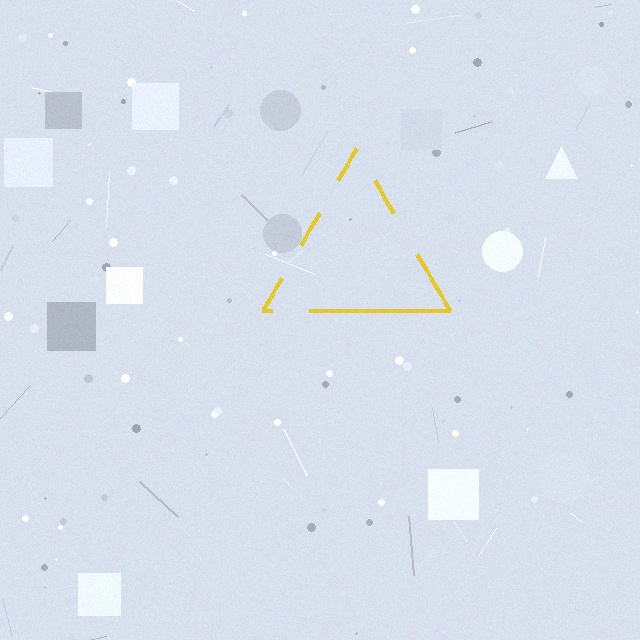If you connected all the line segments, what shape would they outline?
They would outline a triangle.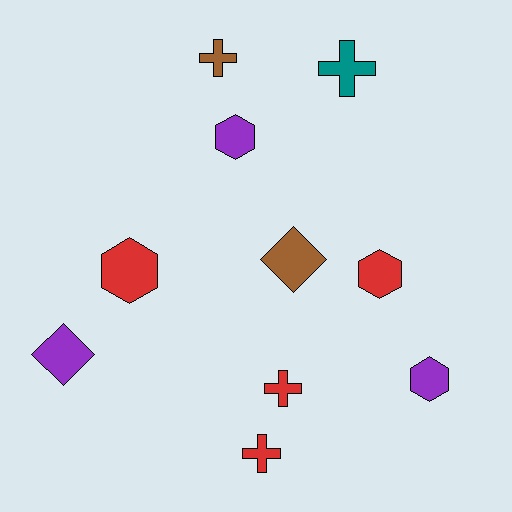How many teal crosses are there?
There is 1 teal cross.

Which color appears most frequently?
Red, with 4 objects.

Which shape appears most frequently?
Cross, with 4 objects.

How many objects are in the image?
There are 10 objects.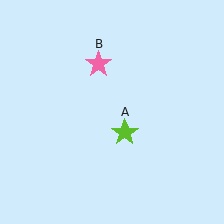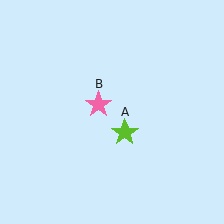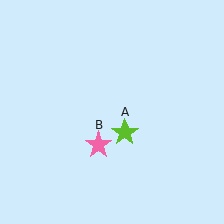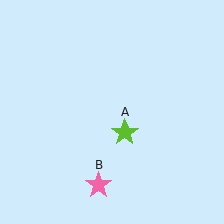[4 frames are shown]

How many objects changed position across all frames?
1 object changed position: pink star (object B).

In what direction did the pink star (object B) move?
The pink star (object B) moved down.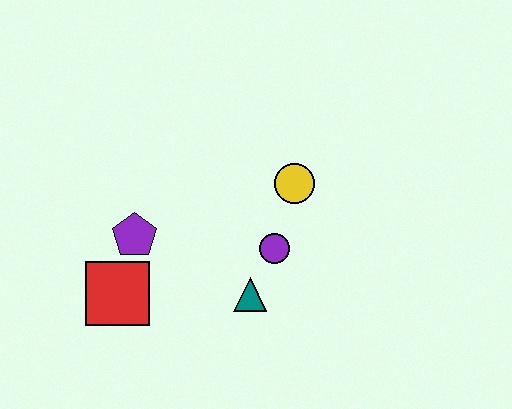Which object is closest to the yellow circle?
The purple circle is closest to the yellow circle.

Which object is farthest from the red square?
The yellow circle is farthest from the red square.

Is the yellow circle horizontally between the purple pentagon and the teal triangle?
No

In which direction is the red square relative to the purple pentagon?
The red square is below the purple pentagon.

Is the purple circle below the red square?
No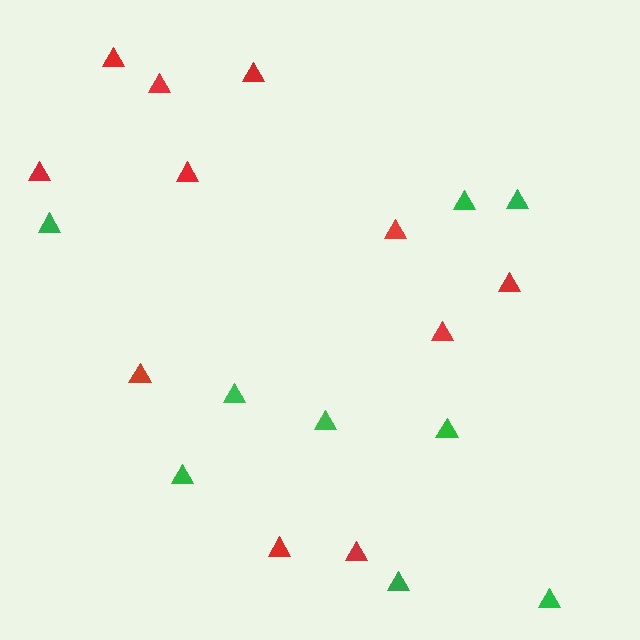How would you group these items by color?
There are 2 groups: one group of green triangles (9) and one group of red triangles (11).